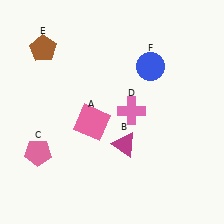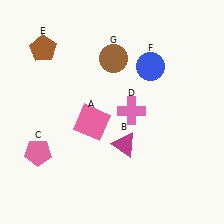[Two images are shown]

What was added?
A brown circle (G) was added in Image 2.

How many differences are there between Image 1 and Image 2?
There is 1 difference between the two images.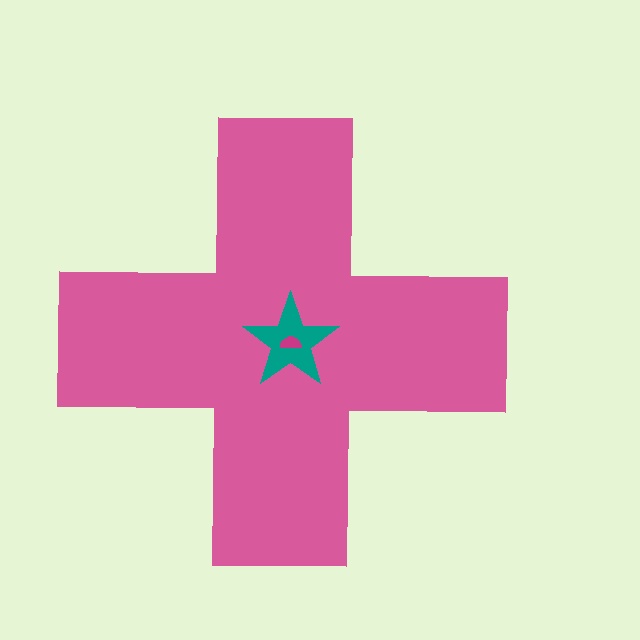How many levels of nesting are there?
3.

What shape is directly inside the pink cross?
The teal star.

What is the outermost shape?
The pink cross.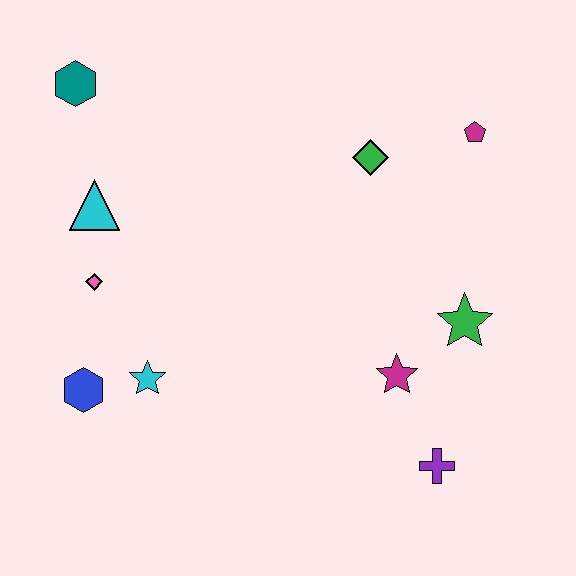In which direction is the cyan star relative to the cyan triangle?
The cyan star is below the cyan triangle.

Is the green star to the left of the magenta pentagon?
Yes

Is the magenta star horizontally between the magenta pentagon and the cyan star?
Yes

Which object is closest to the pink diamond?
The cyan triangle is closest to the pink diamond.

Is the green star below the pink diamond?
Yes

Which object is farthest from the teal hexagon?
The purple cross is farthest from the teal hexagon.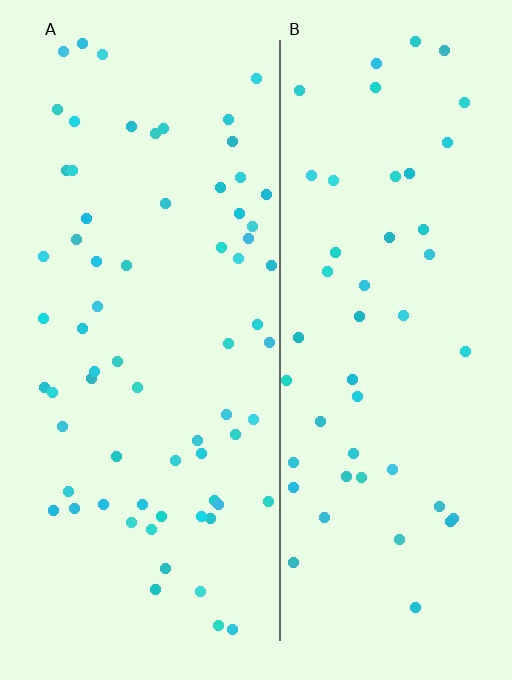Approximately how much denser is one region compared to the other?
Approximately 1.4× — region A over region B.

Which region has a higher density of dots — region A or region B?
A (the left).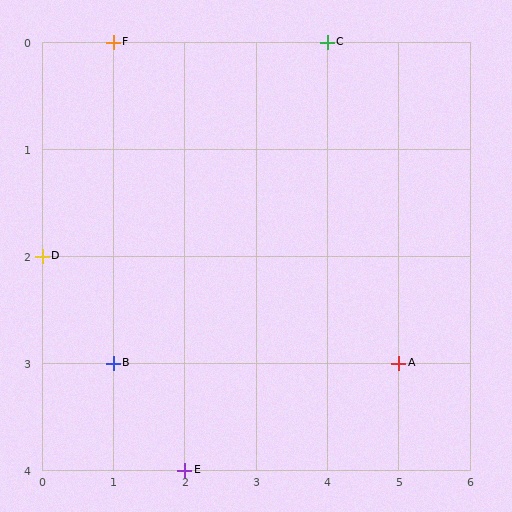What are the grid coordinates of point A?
Point A is at grid coordinates (5, 3).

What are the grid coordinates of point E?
Point E is at grid coordinates (2, 4).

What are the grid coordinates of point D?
Point D is at grid coordinates (0, 2).